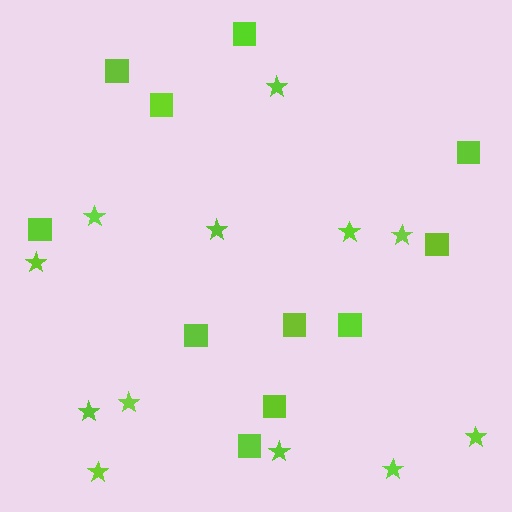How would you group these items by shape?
There are 2 groups: one group of squares (11) and one group of stars (12).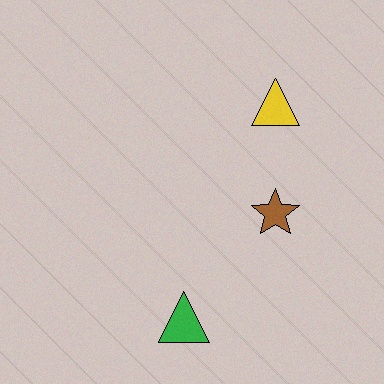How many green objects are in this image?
There is 1 green object.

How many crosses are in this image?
There are no crosses.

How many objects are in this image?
There are 3 objects.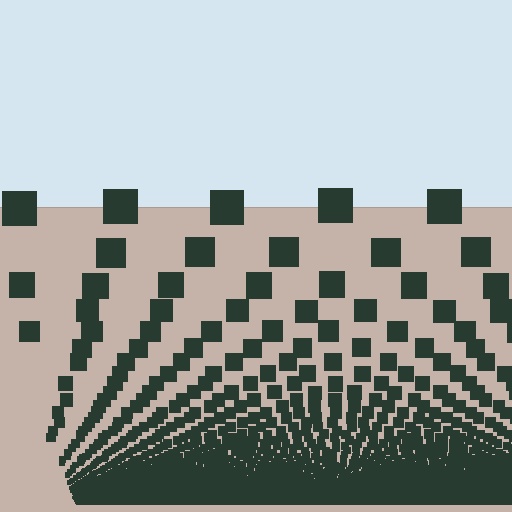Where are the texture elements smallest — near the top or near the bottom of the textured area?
Near the bottom.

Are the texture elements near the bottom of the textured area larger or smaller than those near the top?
Smaller. The gradient is inverted — elements near the bottom are smaller and denser.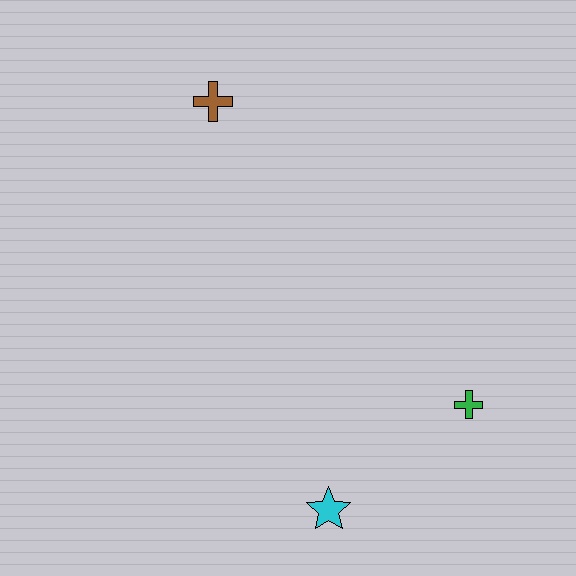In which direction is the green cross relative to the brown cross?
The green cross is below the brown cross.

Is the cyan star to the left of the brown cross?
No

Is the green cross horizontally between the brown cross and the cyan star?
No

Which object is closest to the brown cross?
The green cross is closest to the brown cross.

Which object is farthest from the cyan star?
The brown cross is farthest from the cyan star.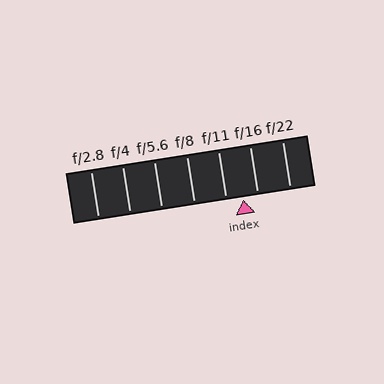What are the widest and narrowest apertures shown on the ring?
The widest aperture shown is f/2.8 and the narrowest is f/22.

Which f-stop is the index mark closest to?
The index mark is closest to f/16.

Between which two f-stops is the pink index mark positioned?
The index mark is between f/11 and f/16.